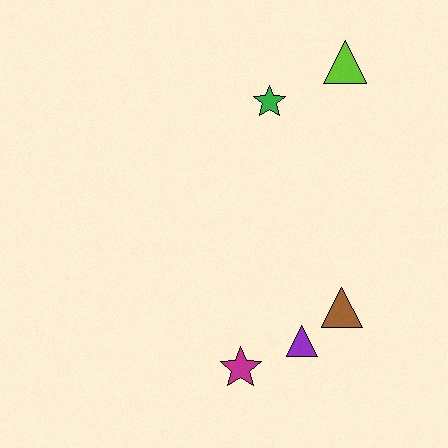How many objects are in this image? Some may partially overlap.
There are 5 objects.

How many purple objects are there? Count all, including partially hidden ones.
There is 1 purple object.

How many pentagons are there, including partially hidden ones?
There are no pentagons.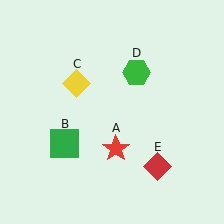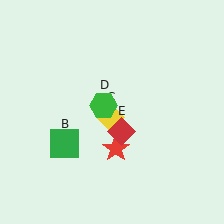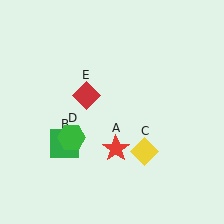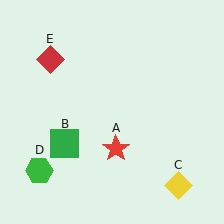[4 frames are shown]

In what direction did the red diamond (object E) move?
The red diamond (object E) moved up and to the left.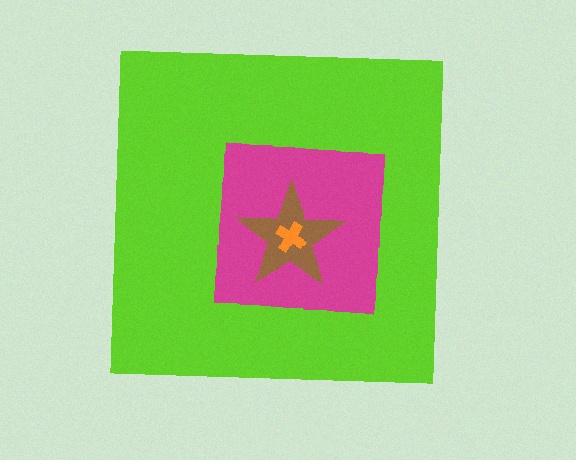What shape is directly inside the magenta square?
The brown star.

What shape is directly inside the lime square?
The magenta square.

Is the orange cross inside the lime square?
Yes.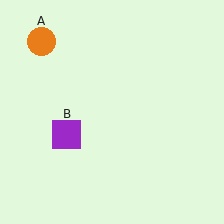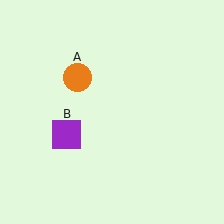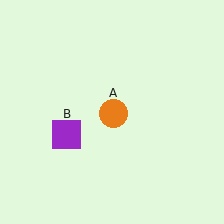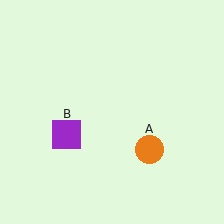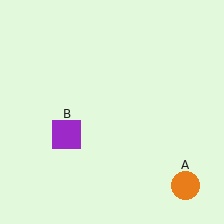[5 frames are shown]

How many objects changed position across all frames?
1 object changed position: orange circle (object A).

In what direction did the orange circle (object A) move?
The orange circle (object A) moved down and to the right.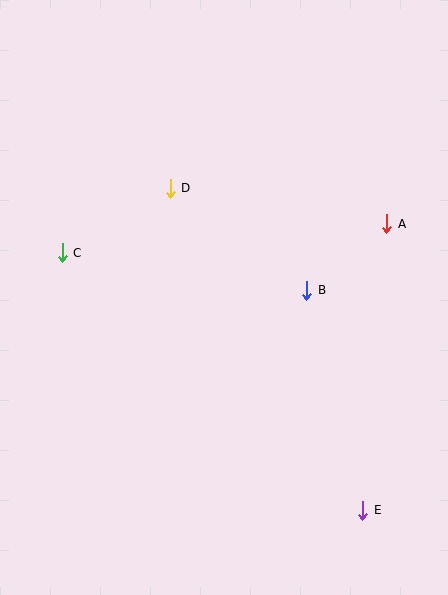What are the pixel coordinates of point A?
Point A is at (387, 224).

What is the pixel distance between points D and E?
The distance between D and E is 375 pixels.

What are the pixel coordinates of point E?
Point E is at (363, 510).